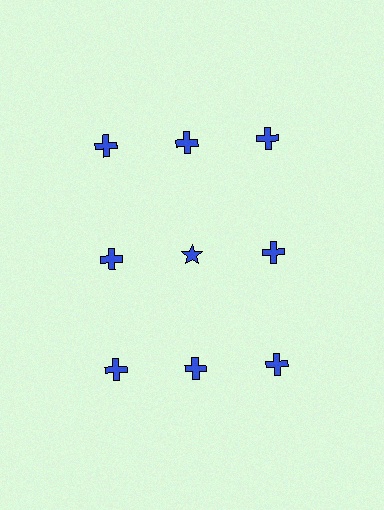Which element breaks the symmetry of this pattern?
The blue star in the second row, second from left column breaks the symmetry. All other shapes are blue crosses.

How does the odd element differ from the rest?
It has a different shape: star instead of cross.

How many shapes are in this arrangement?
There are 9 shapes arranged in a grid pattern.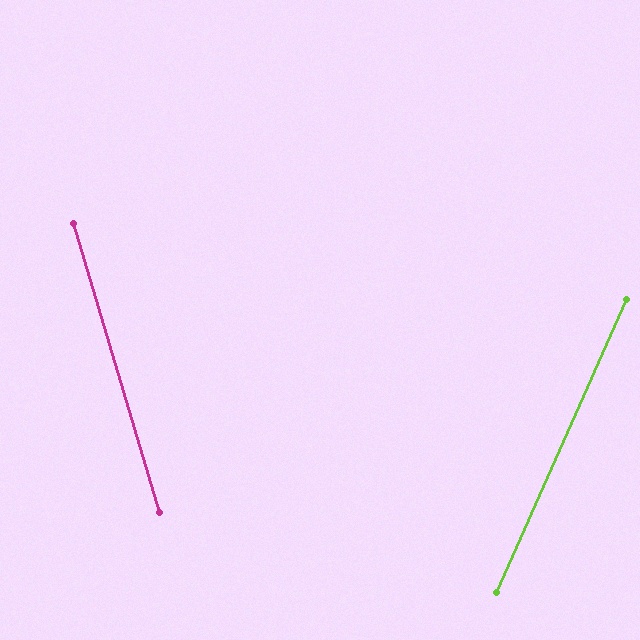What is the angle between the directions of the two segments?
Approximately 40 degrees.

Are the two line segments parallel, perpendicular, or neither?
Neither parallel nor perpendicular — they differ by about 40°.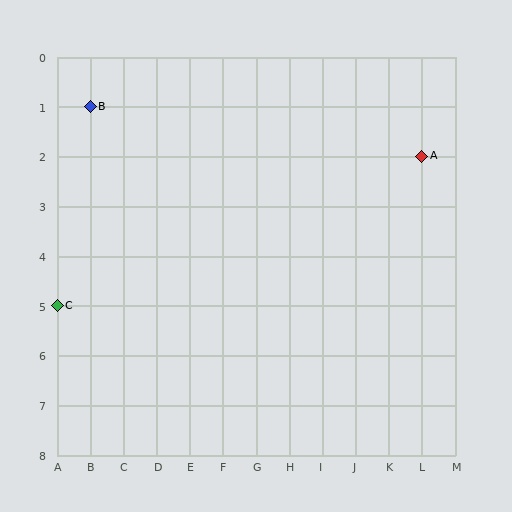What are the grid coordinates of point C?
Point C is at grid coordinates (A, 5).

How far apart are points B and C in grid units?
Points B and C are 1 column and 4 rows apart (about 4.1 grid units diagonally).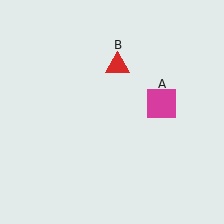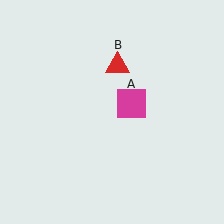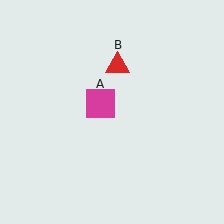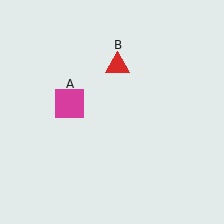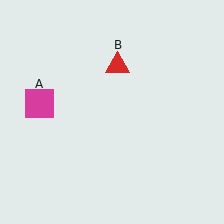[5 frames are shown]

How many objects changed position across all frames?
1 object changed position: magenta square (object A).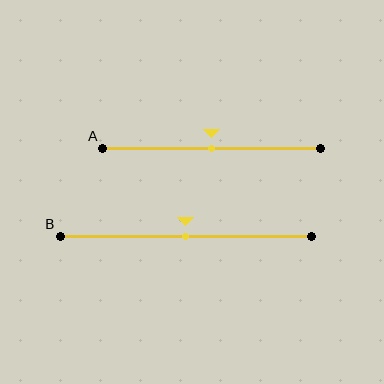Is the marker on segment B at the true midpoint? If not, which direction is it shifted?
Yes, the marker on segment B is at the true midpoint.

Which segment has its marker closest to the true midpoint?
Segment A has its marker closest to the true midpoint.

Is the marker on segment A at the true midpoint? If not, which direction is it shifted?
Yes, the marker on segment A is at the true midpoint.